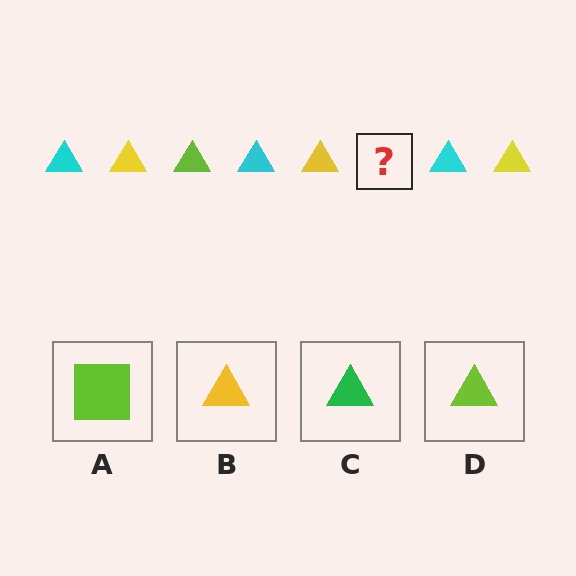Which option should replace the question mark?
Option D.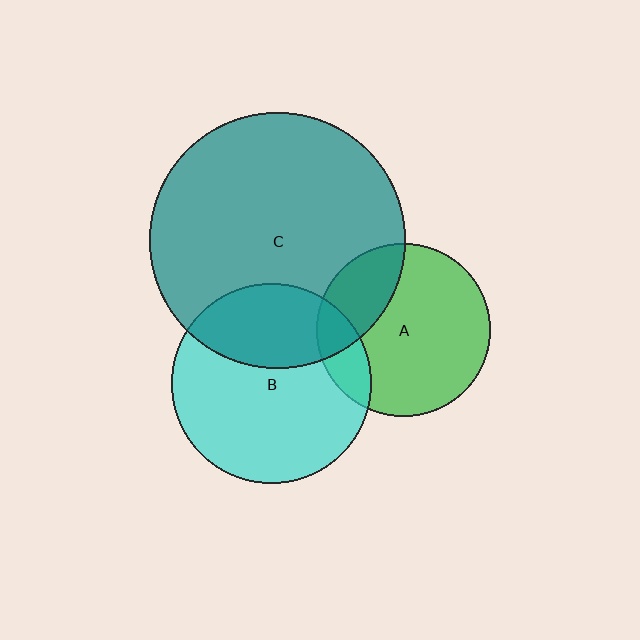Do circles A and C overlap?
Yes.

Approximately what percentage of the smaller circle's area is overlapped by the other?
Approximately 25%.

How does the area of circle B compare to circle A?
Approximately 1.3 times.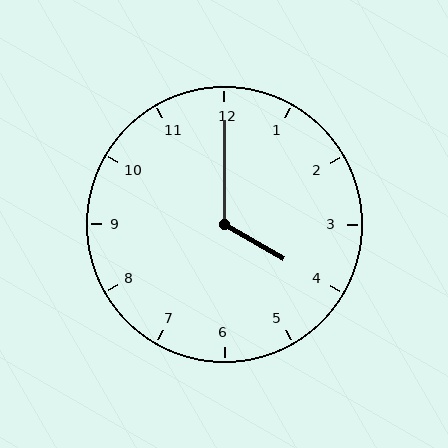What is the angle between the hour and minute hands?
Approximately 120 degrees.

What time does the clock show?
4:00.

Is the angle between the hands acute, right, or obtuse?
It is obtuse.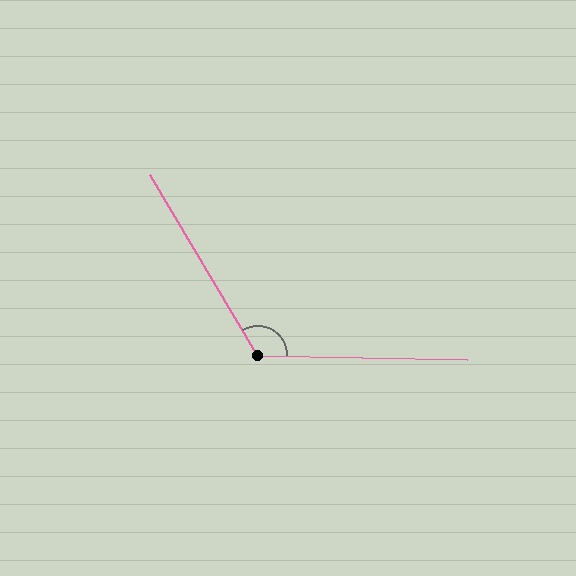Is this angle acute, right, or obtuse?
It is obtuse.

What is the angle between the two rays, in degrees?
Approximately 122 degrees.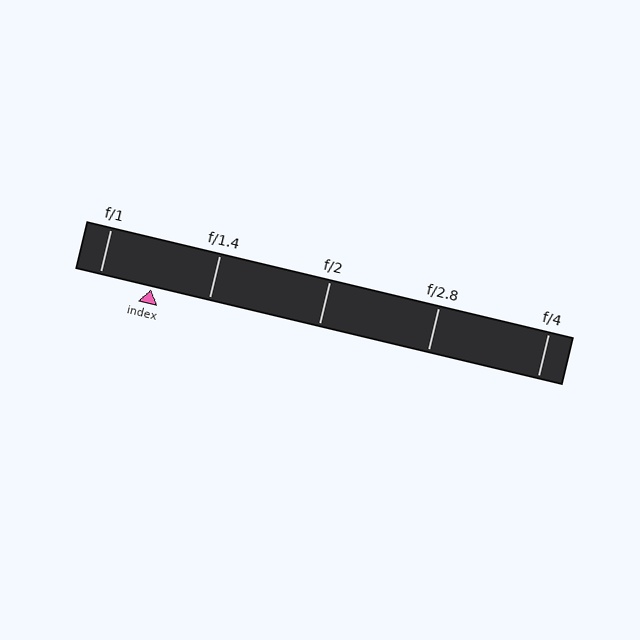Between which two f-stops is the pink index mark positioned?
The index mark is between f/1 and f/1.4.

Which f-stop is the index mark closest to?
The index mark is closest to f/1.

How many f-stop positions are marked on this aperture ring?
There are 5 f-stop positions marked.